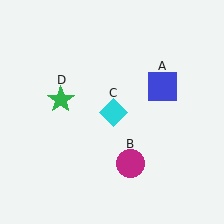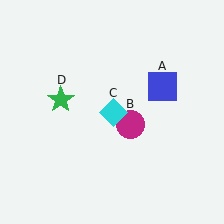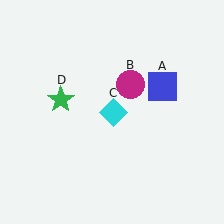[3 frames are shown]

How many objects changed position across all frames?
1 object changed position: magenta circle (object B).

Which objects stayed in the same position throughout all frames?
Blue square (object A) and cyan diamond (object C) and green star (object D) remained stationary.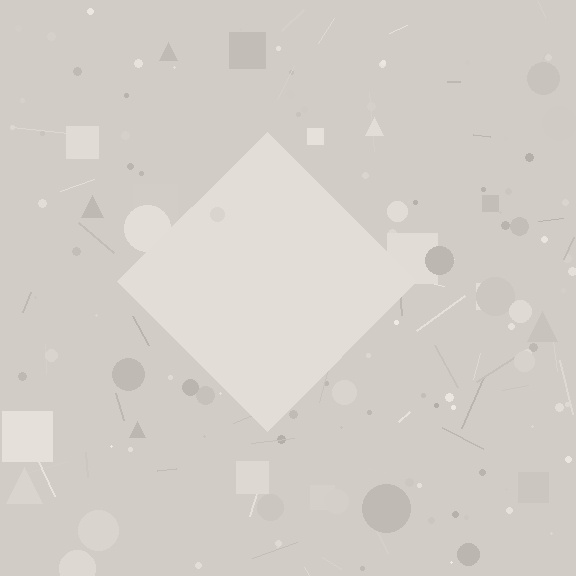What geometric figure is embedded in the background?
A diamond is embedded in the background.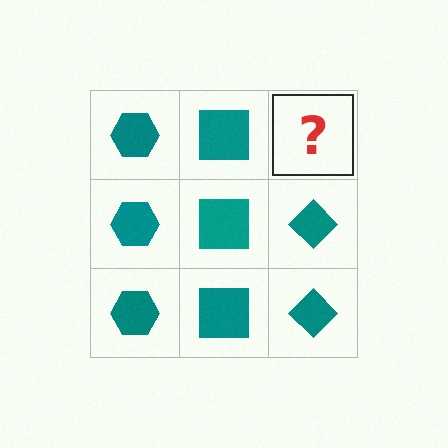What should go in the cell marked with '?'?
The missing cell should contain a teal diamond.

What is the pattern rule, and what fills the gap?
The rule is that each column has a consistent shape. The gap should be filled with a teal diamond.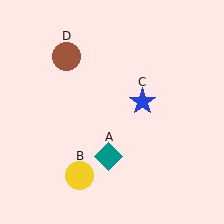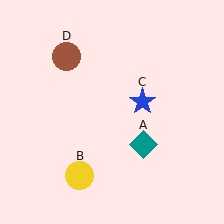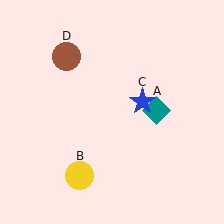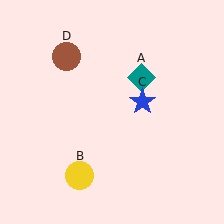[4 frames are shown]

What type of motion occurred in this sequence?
The teal diamond (object A) rotated counterclockwise around the center of the scene.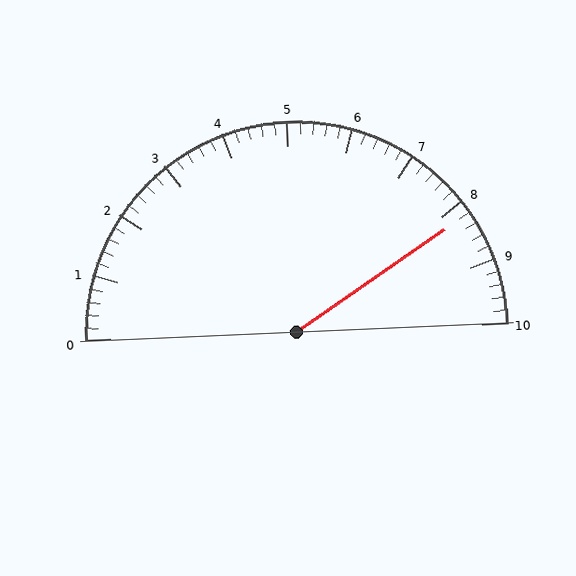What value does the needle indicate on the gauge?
The needle indicates approximately 8.2.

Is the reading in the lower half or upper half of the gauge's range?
The reading is in the upper half of the range (0 to 10).